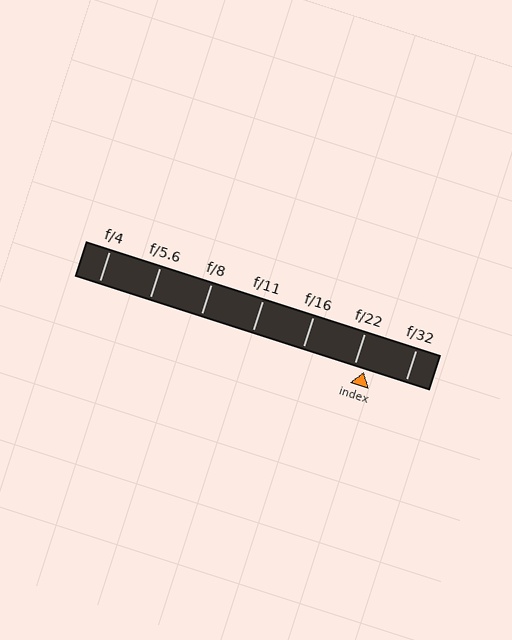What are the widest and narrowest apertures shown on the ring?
The widest aperture shown is f/4 and the narrowest is f/32.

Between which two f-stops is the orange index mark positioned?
The index mark is between f/22 and f/32.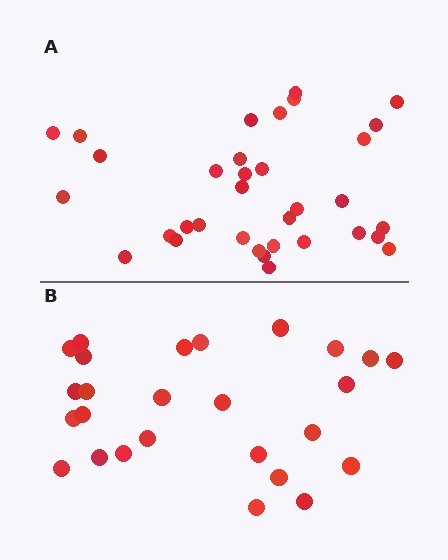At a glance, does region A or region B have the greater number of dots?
Region A (the top region) has more dots.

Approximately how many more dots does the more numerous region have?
Region A has roughly 8 or so more dots than region B.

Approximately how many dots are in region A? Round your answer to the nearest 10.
About 30 dots. (The exact count is 34, which rounds to 30.)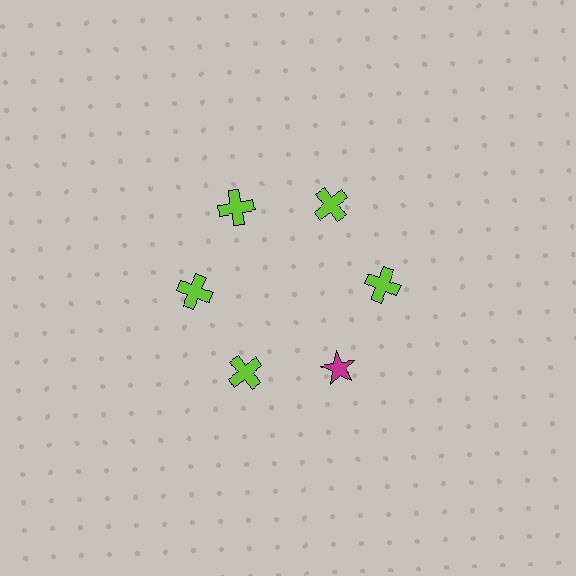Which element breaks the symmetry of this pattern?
The magenta star at roughly the 5 o'clock position breaks the symmetry. All other shapes are lime crosses.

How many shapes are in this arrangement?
There are 6 shapes arranged in a ring pattern.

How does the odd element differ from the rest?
It differs in both color (magenta instead of lime) and shape (star instead of cross).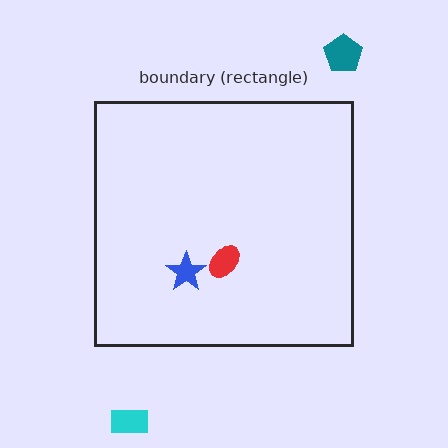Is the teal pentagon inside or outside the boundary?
Outside.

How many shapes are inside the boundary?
2 inside, 2 outside.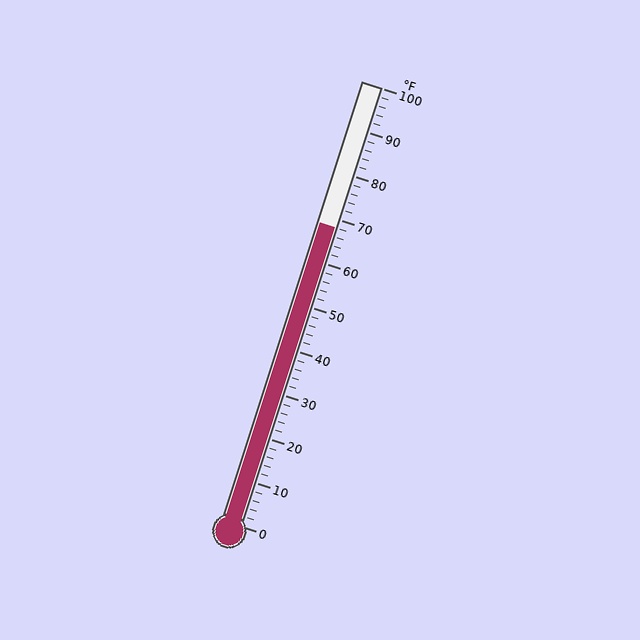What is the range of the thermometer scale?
The thermometer scale ranges from 0°F to 100°F.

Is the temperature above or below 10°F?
The temperature is above 10°F.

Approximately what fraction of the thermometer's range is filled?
The thermometer is filled to approximately 70% of its range.